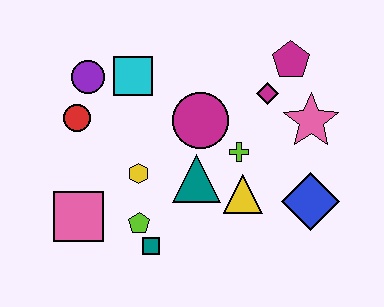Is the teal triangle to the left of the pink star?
Yes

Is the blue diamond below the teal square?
No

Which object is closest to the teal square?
The lime pentagon is closest to the teal square.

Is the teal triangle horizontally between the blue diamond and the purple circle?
Yes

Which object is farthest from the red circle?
The blue diamond is farthest from the red circle.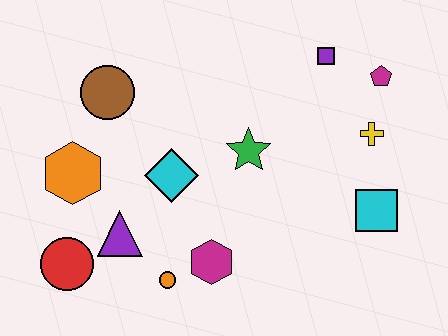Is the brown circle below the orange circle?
No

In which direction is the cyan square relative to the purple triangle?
The cyan square is to the right of the purple triangle.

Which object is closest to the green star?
The cyan diamond is closest to the green star.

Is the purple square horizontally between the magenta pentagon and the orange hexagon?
Yes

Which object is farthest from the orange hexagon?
The magenta pentagon is farthest from the orange hexagon.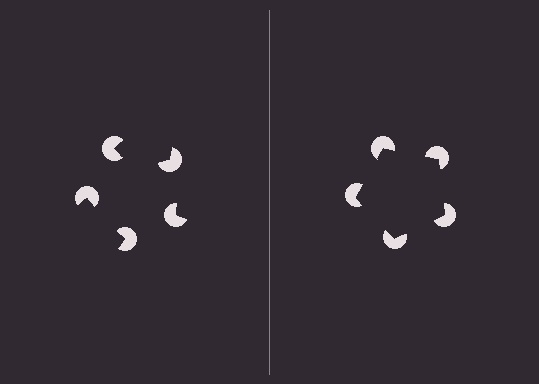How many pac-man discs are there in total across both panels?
10 — 5 on each side.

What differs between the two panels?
The pac-man discs are positioned identically on both sides; only the wedge orientations differ. On the right they align to a pentagon; on the left they are misaligned.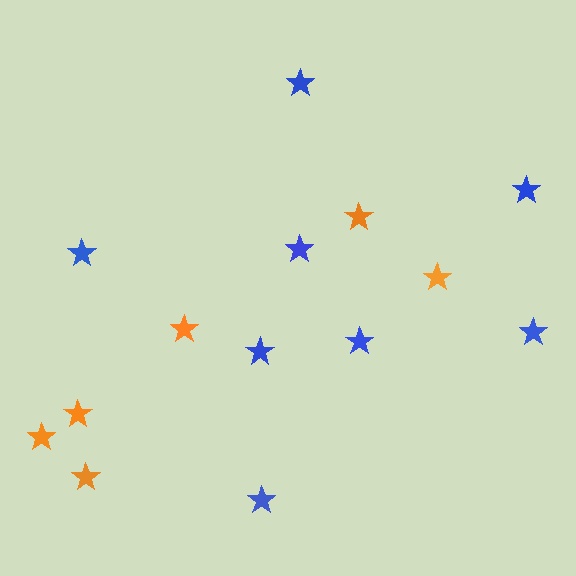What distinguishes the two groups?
There are 2 groups: one group of blue stars (8) and one group of orange stars (6).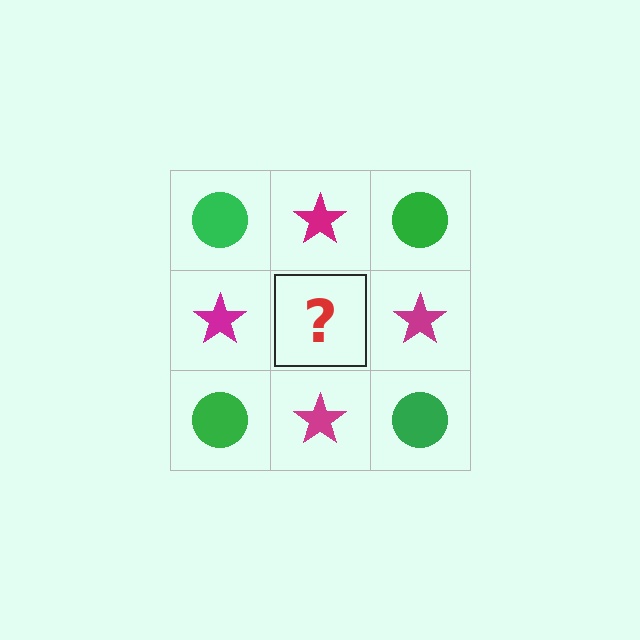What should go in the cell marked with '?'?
The missing cell should contain a green circle.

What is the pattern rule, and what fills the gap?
The rule is that it alternates green circle and magenta star in a checkerboard pattern. The gap should be filled with a green circle.